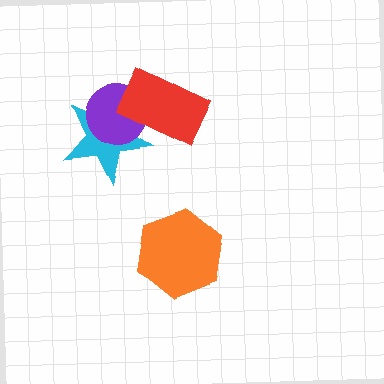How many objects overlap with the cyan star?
2 objects overlap with the cyan star.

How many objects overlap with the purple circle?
2 objects overlap with the purple circle.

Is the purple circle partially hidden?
Yes, it is partially covered by another shape.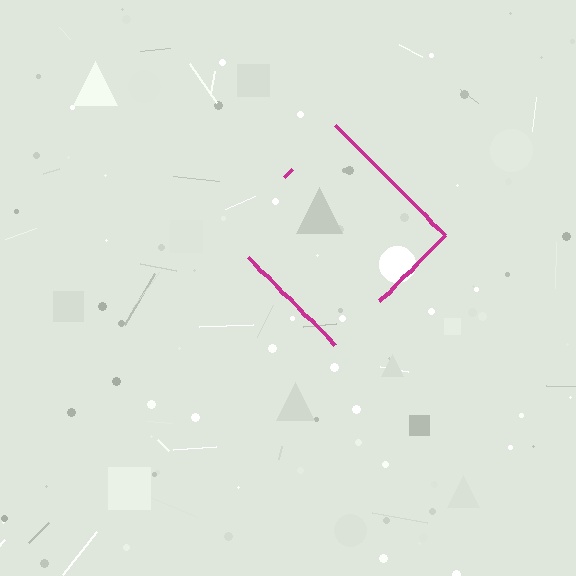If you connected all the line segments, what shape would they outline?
They would outline a diamond.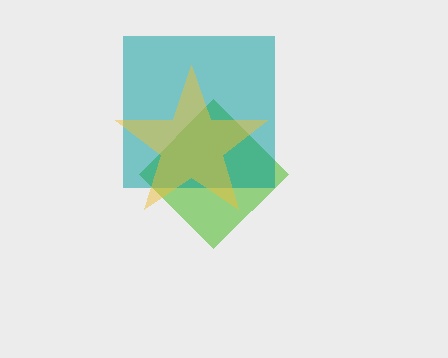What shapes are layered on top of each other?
The layered shapes are: a lime diamond, a teal square, a yellow star.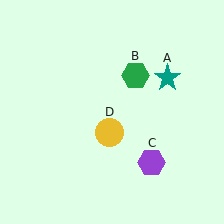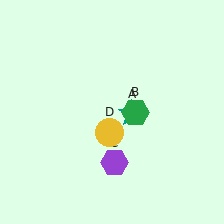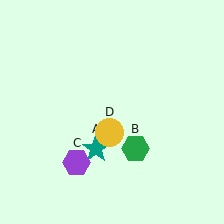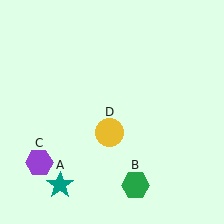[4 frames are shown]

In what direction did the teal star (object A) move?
The teal star (object A) moved down and to the left.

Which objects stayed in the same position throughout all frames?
Yellow circle (object D) remained stationary.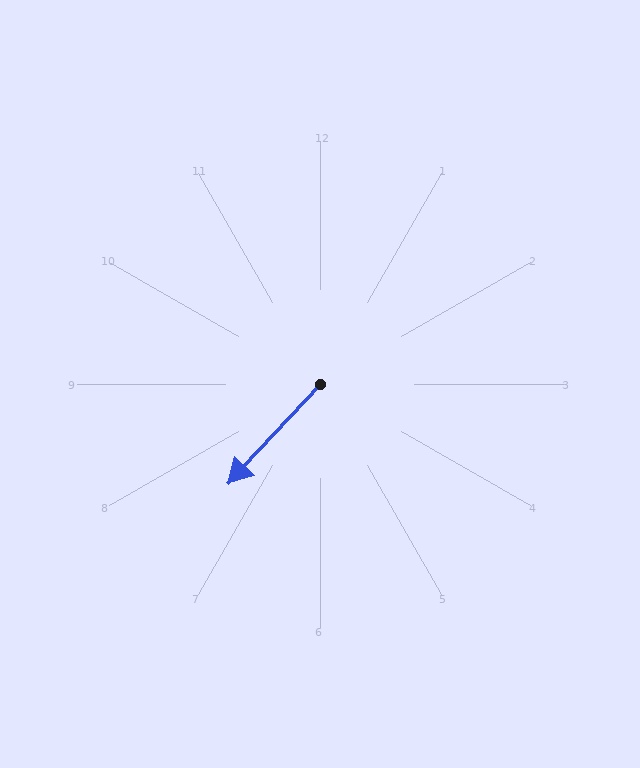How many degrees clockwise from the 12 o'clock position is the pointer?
Approximately 223 degrees.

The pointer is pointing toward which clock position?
Roughly 7 o'clock.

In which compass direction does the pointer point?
Southwest.